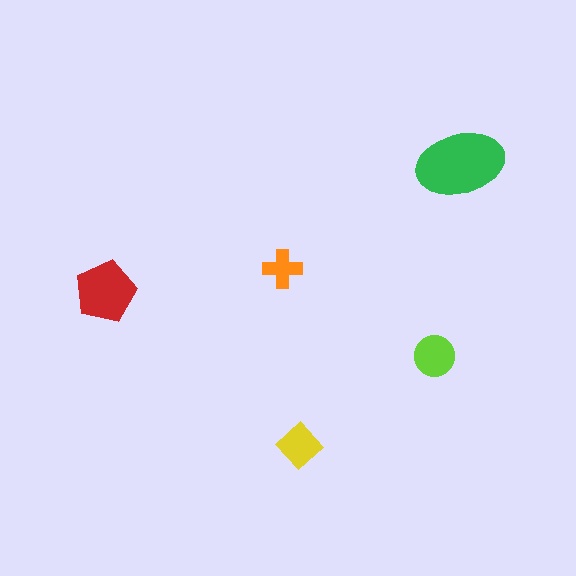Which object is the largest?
The green ellipse.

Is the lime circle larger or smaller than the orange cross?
Larger.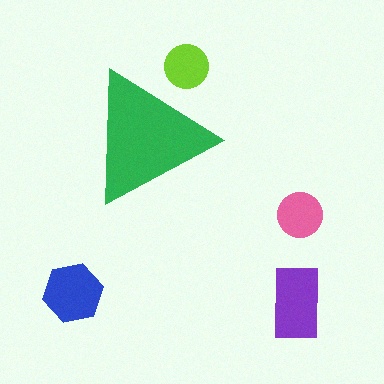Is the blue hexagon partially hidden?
No, the blue hexagon is fully visible.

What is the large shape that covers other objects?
A green triangle.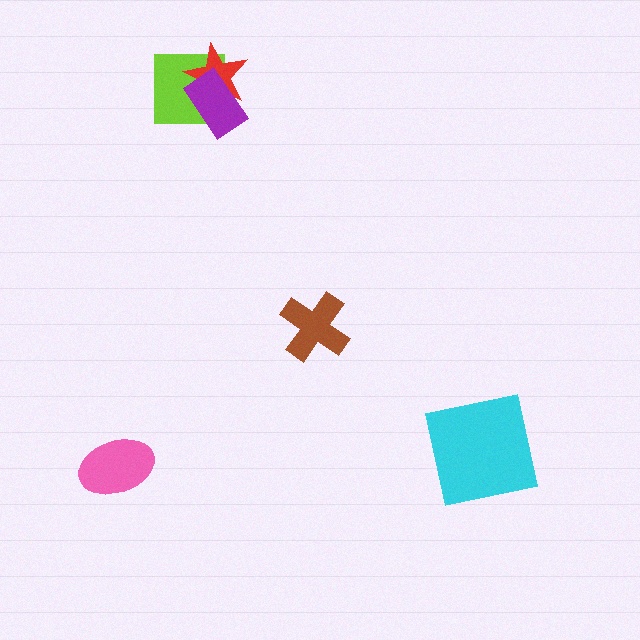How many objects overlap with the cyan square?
0 objects overlap with the cyan square.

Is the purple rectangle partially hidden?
No, no other shape covers it.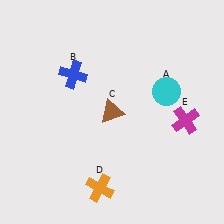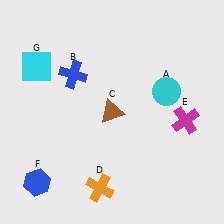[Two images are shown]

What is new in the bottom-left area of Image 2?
A blue hexagon (F) was added in the bottom-left area of Image 2.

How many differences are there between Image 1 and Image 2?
There are 2 differences between the two images.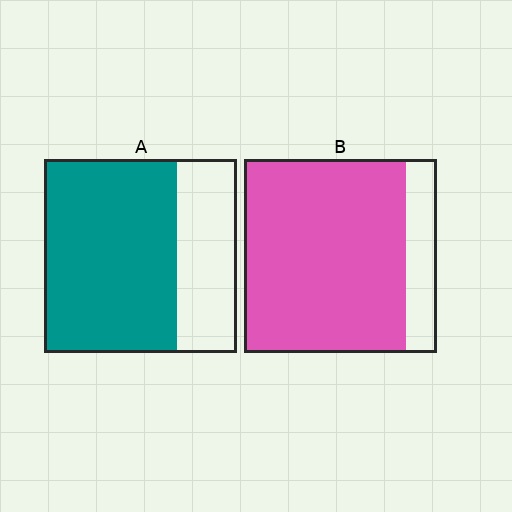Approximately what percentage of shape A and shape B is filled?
A is approximately 70% and B is approximately 85%.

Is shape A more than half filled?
Yes.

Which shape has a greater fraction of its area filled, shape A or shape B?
Shape B.